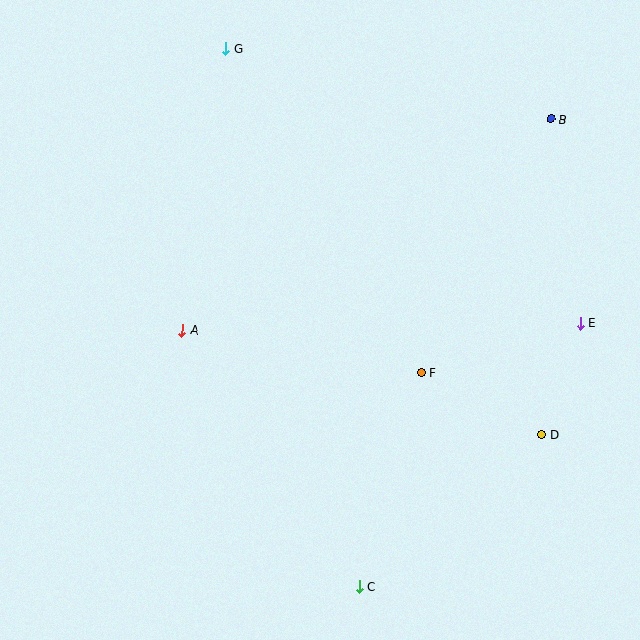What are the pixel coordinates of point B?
Point B is at (551, 119).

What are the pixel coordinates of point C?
Point C is at (360, 587).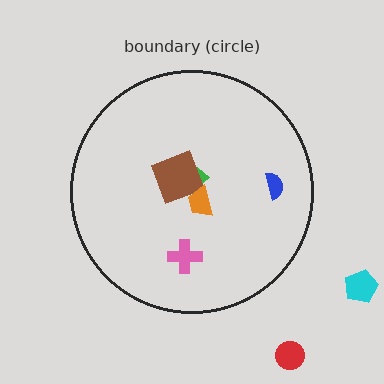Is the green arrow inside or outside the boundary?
Inside.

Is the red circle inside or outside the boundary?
Outside.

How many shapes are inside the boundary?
5 inside, 2 outside.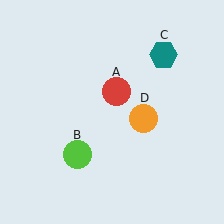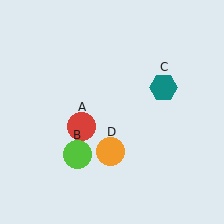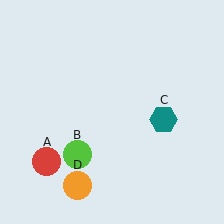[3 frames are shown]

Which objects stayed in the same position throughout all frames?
Lime circle (object B) remained stationary.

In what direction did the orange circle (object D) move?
The orange circle (object D) moved down and to the left.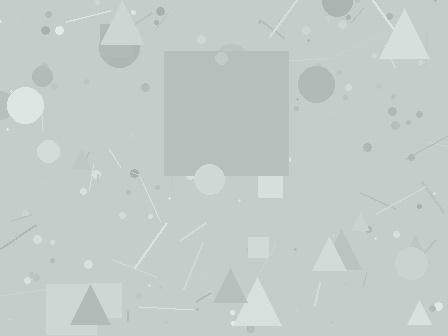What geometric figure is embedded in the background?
A square is embedded in the background.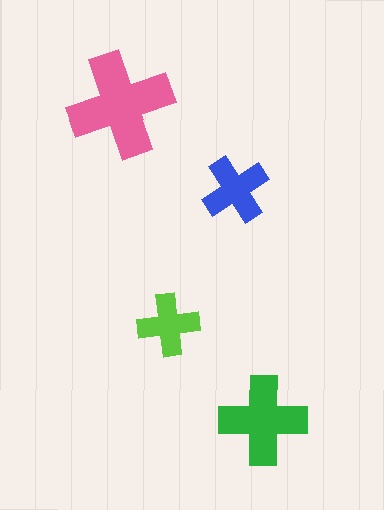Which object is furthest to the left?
The pink cross is leftmost.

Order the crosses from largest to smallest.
the pink one, the green one, the blue one, the lime one.